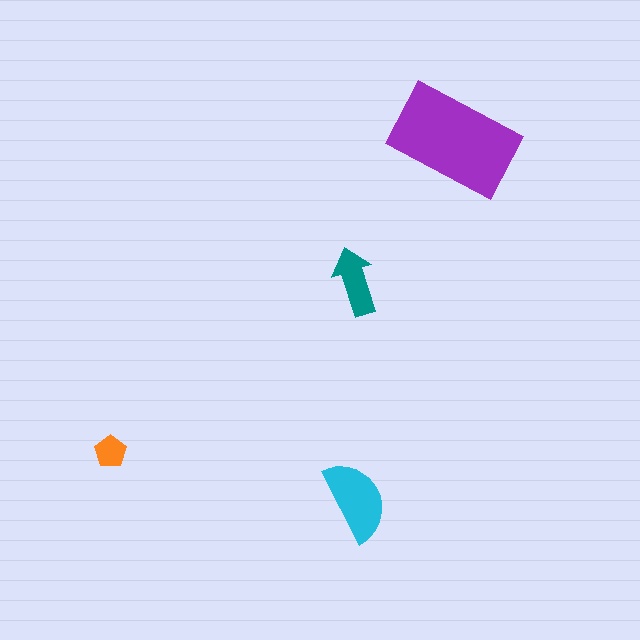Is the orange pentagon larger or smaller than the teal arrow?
Smaller.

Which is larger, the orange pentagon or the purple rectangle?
The purple rectangle.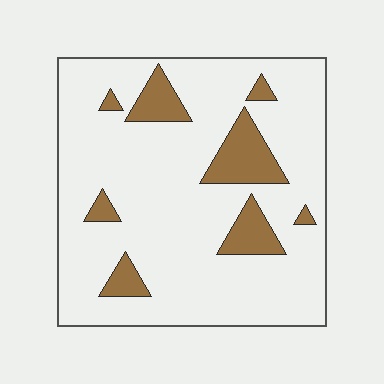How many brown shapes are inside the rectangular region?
8.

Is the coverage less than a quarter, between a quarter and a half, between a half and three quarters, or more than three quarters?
Less than a quarter.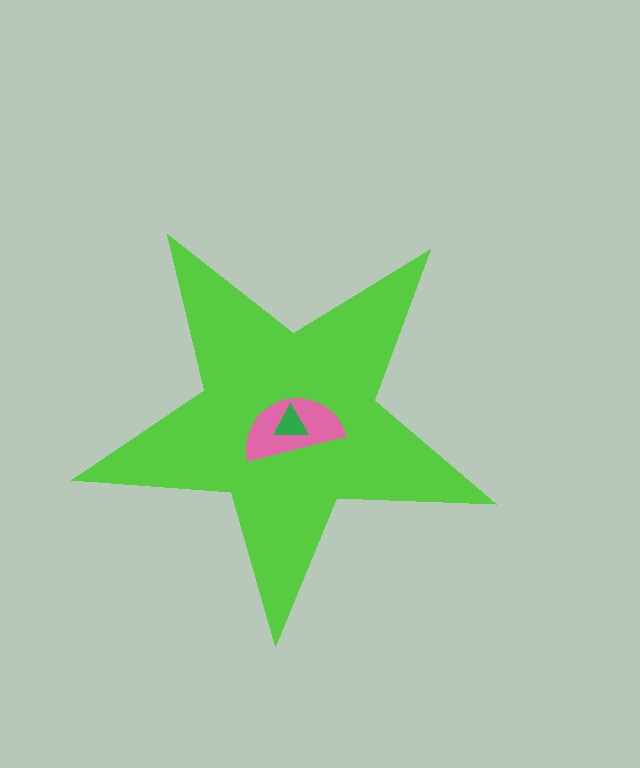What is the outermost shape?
The lime star.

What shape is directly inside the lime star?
The pink semicircle.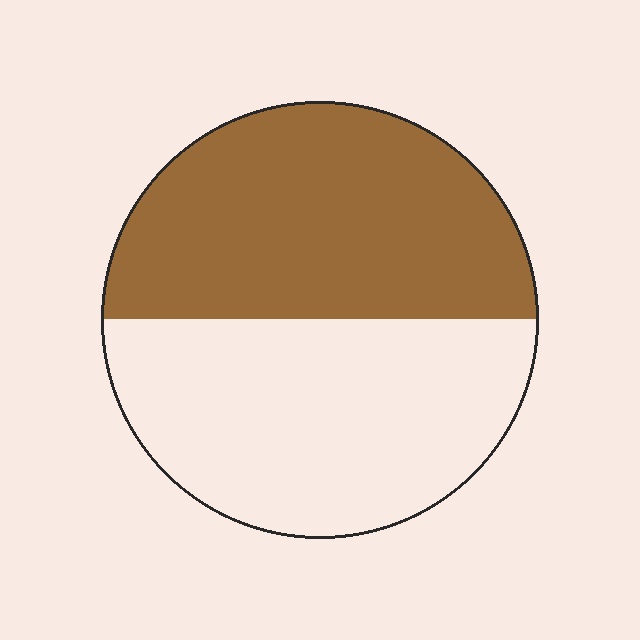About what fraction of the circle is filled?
About one half (1/2).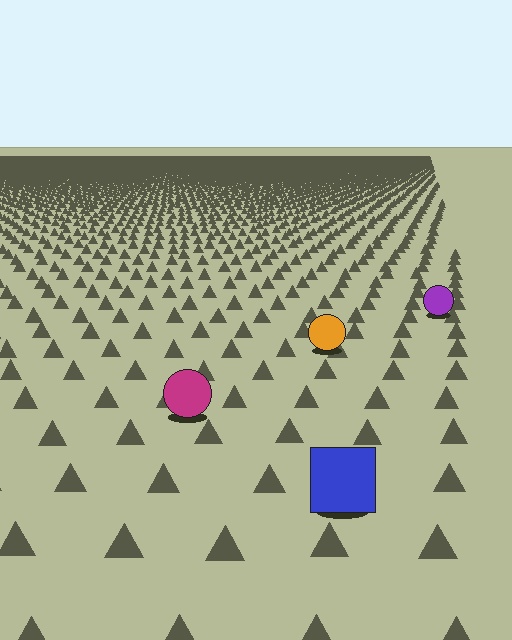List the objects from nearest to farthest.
From nearest to farthest: the blue square, the magenta circle, the orange circle, the purple circle.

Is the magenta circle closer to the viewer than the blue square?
No. The blue square is closer — you can tell from the texture gradient: the ground texture is coarser near it.